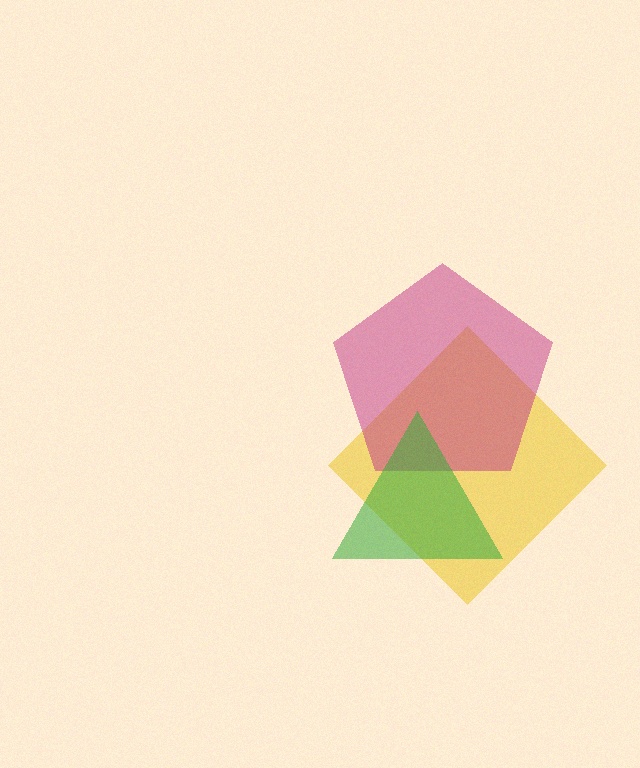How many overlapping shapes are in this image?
There are 3 overlapping shapes in the image.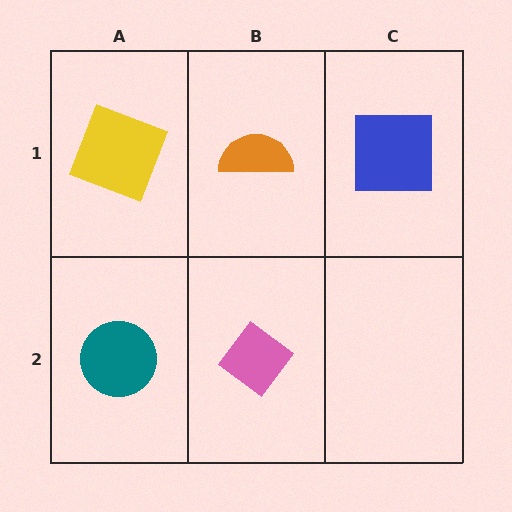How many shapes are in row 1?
3 shapes.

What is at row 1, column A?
A yellow square.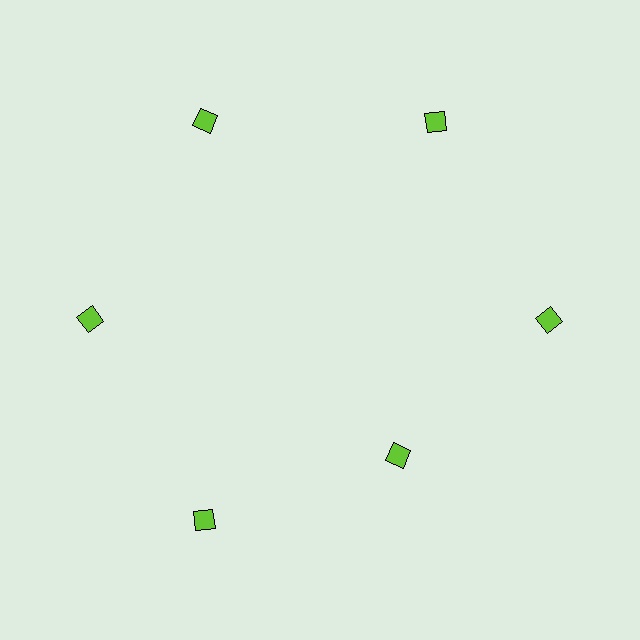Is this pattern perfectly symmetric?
No. The 6 lime diamonds are arranged in a ring, but one element near the 5 o'clock position is pulled inward toward the center, breaking the 6-fold rotational symmetry.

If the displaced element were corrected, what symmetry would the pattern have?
It would have 6-fold rotational symmetry — the pattern would map onto itself every 60 degrees.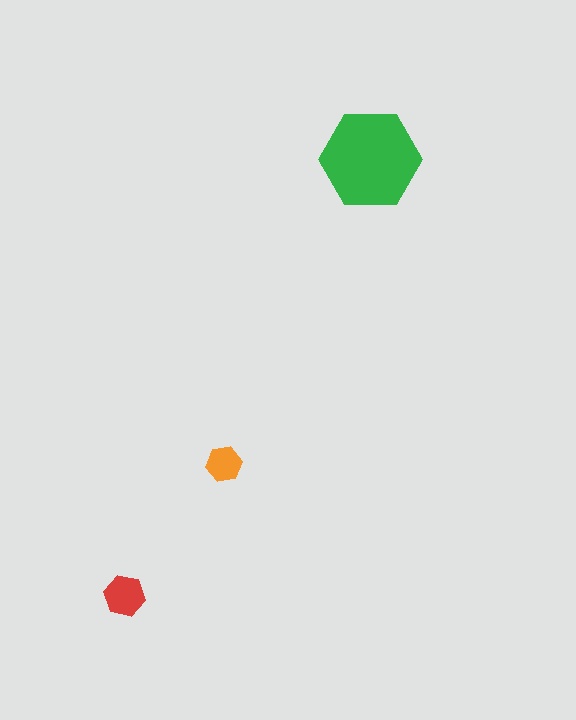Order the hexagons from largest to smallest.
the green one, the red one, the orange one.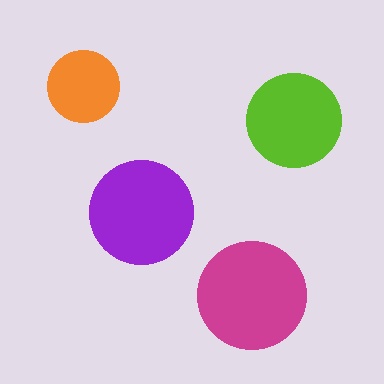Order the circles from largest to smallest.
the magenta one, the purple one, the lime one, the orange one.